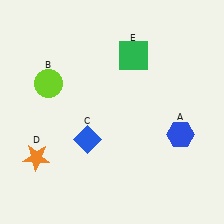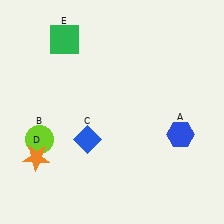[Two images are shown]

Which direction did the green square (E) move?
The green square (E) moved left.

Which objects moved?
The objects that moved are: the lime circle (B), the green square (E).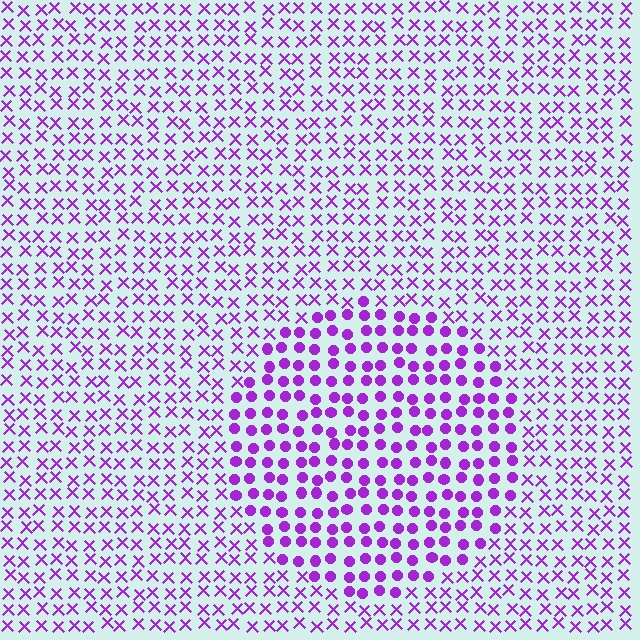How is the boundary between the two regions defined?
The boundary is defined by a change in element shape: circles inside vs. X marks outside. All elements share the same color and spacing.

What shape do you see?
I see a circle.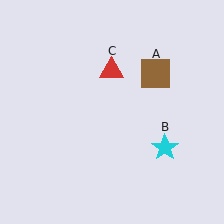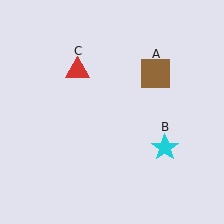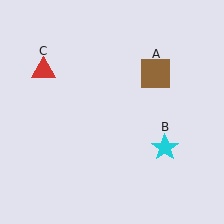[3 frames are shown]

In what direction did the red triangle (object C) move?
The red triangle (object C) moved left.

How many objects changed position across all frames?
1 object changed position: red triangle (object C).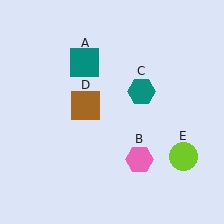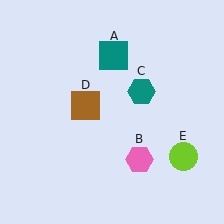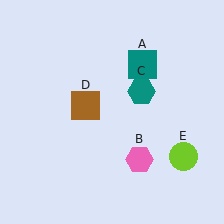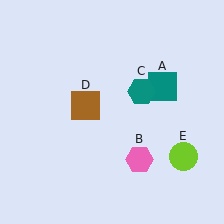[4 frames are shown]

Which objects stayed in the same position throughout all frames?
Pink hexagon (object B) and teal hexagon (object C) and brown square (object D) and lime circle (object E) remained stationary.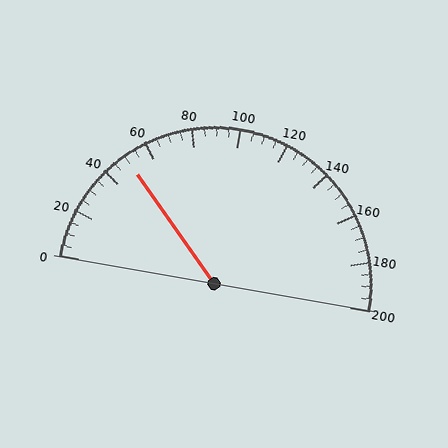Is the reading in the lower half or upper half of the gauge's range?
The reading is in the lower half of the range (0 to 200).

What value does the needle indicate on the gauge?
The needle indicates approximately 50.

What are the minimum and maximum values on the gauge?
The gauge ranges from 0 to 200.